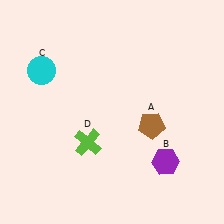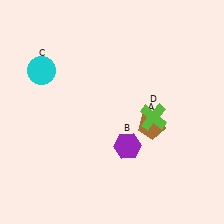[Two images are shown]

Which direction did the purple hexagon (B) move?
The purple hexagon (B) moved left.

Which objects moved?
The objects that moved are: the purple hexagon (B), the lime cross (D).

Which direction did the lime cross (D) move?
The lime cross (D) moved right.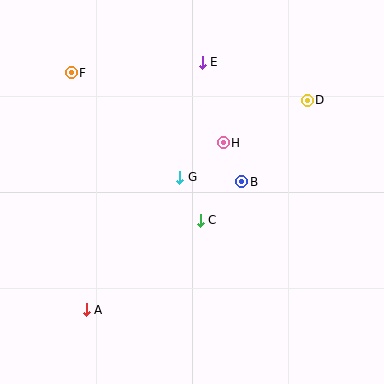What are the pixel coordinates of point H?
Point H is at (223, 143).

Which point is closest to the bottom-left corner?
Point A is closest to the bottom-left corner.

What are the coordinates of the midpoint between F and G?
The midpoint between F and G is at (125, 125).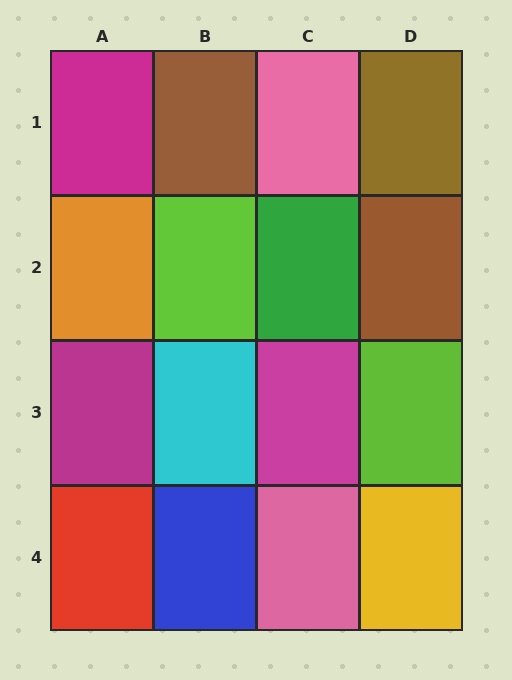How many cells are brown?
3 cells are brown.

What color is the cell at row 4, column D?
Yellow.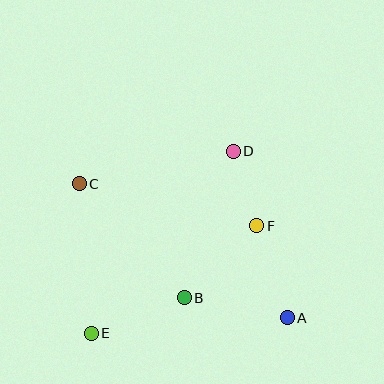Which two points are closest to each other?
Points D and F are closest to each other.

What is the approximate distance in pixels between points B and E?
The distance between B and E is approximately 99 pixels.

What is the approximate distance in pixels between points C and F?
The distance between C and F is approximately 182 pixels.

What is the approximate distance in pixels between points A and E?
The distance between A and E is approximately 197 pixels.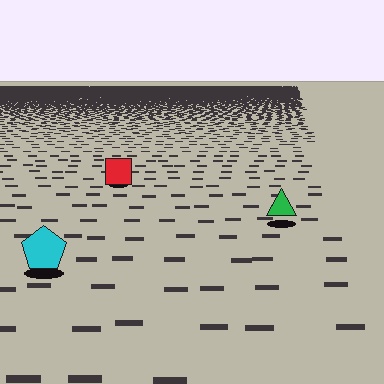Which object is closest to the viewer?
The cyan pentagon is closest. The texture marks near it are larger and more spread out.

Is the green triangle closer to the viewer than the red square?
Yes. The green triangle is closer — you can tell from the texture gradient: the ground texture is coarser near it.